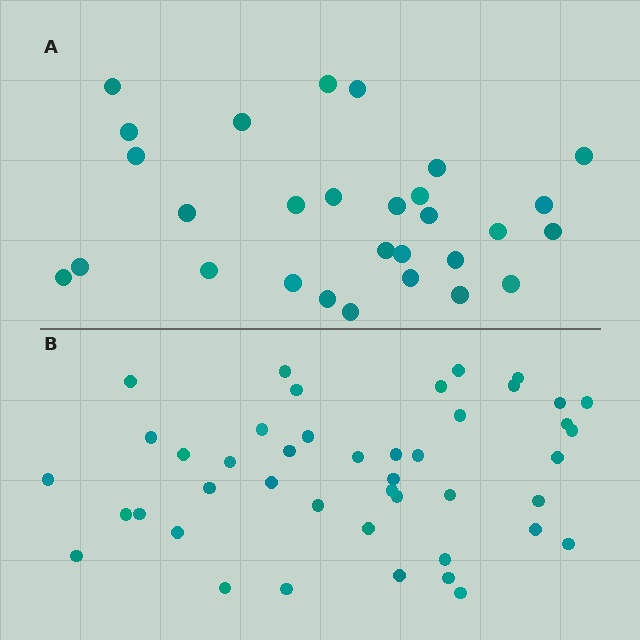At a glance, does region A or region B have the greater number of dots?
Region B (the bottom region) has more dots.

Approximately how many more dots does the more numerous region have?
Region B has approximately 15 more dots than region A.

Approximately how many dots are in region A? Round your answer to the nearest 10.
About 30 dots. (The exact count is 29, which rounds to 30.)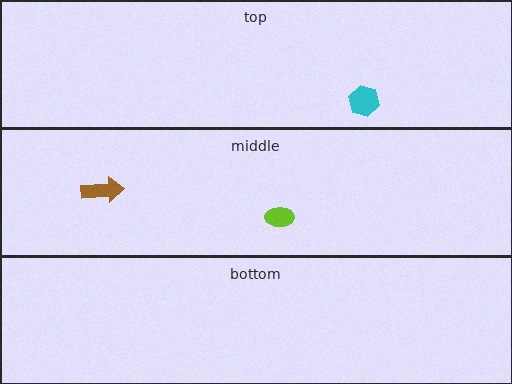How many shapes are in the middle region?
2.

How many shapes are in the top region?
1.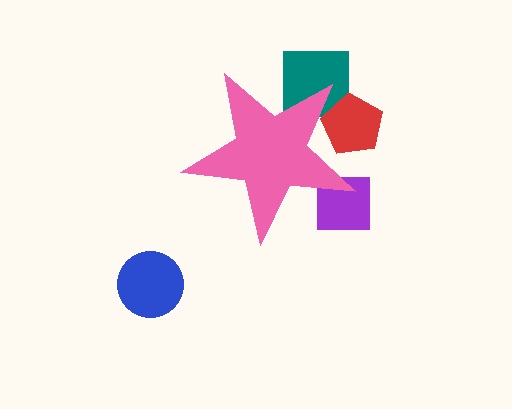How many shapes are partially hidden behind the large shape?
3 shapes are partially hidden.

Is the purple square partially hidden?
Yes, the purple square is partially hidden behind the pink star.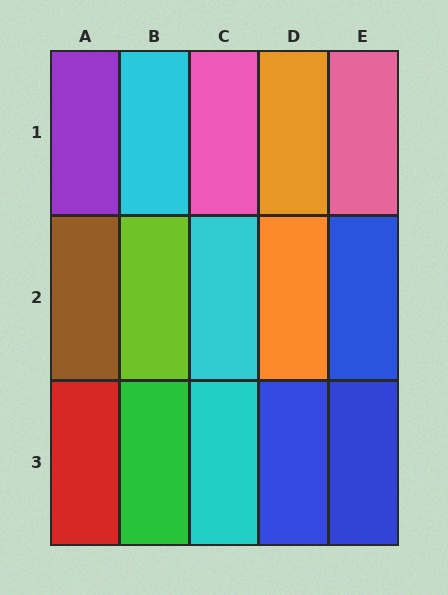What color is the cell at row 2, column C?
Cyan.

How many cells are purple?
1 cell is purple.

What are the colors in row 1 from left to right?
Purple, cyan, pink, orange, pink.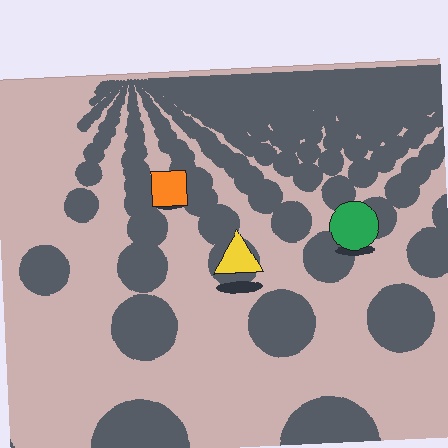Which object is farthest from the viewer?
The orange square is farthest from the viewer. It appears smaller and the ground texture around it is denser.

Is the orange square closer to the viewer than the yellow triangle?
No. The yellow triangle is closer — you can tell from the texture gradient: the ground texture is coarser near it.